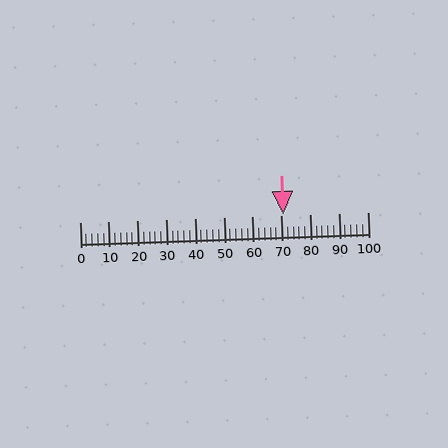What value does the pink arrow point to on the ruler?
The pink arrow points to approximately 71.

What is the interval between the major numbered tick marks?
The major tick marks are spaced 10 units apart.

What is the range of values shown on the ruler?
The ruler shows values from 0 to 100.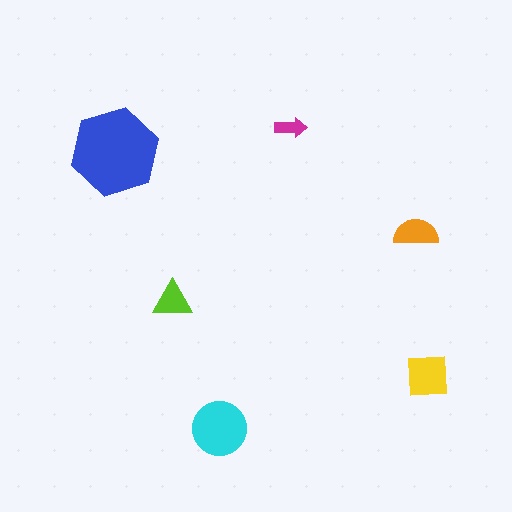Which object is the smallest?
The magenta arrow.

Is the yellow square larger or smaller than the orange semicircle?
Larger.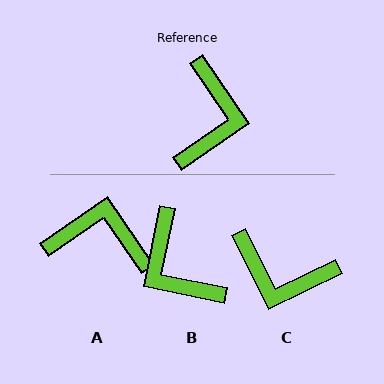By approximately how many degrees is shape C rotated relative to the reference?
Approximately 98 degrees clockwise.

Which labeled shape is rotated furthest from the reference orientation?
B, about 136 degrees away.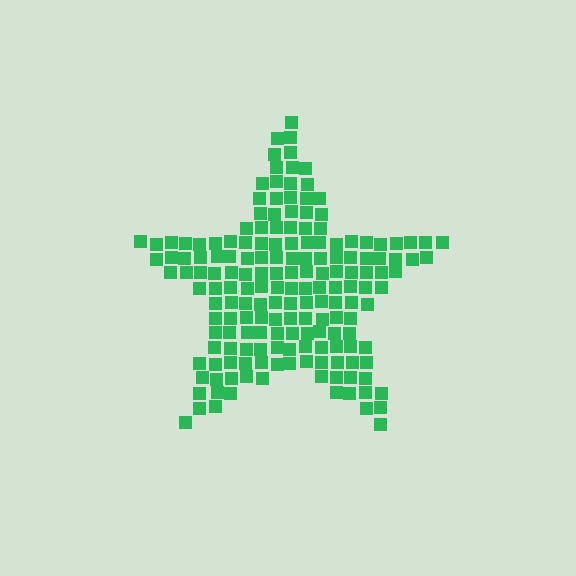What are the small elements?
The small elements are squares.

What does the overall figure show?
The overall figure shows a star.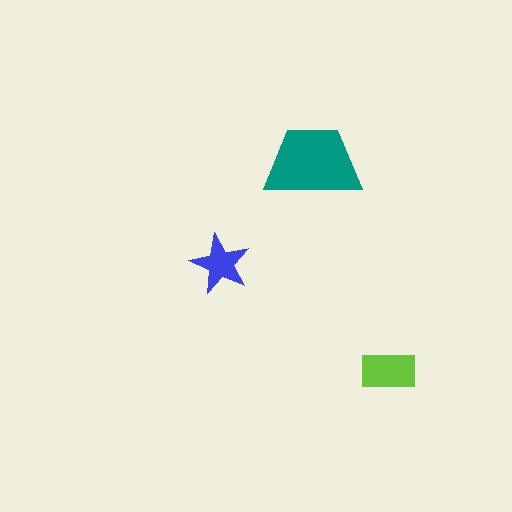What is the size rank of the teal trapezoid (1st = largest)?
1st.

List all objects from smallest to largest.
The blue star, the lime rectangle, the teal trapezoid.